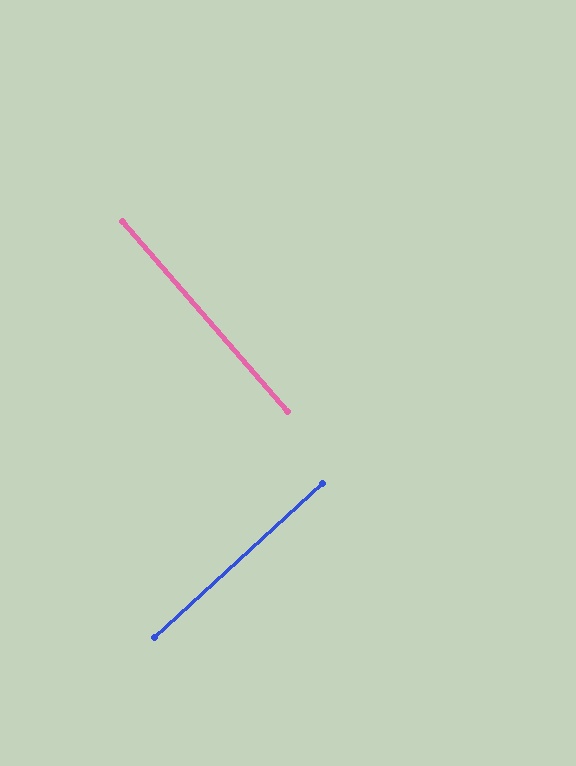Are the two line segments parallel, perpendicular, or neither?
Perpendicular — they meet at approximately 88°.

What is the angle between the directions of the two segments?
Approximately 88 degrees.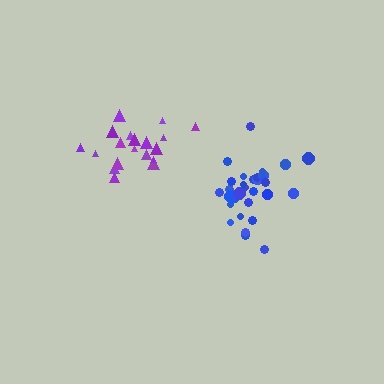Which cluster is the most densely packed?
Blue.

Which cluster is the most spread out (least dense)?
Purple.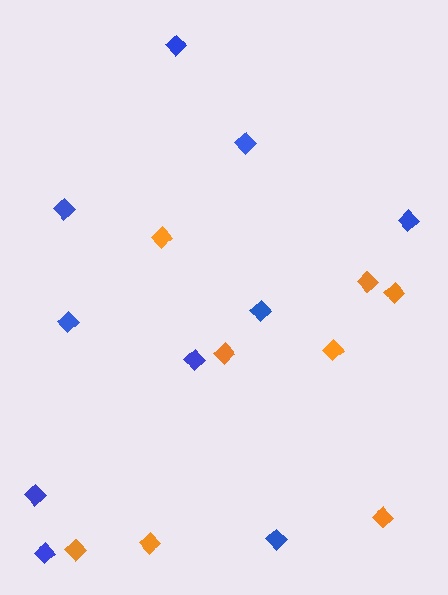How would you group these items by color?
There are 2 groups: one group of orange diamonds (8) and one group of blue diamonds (10).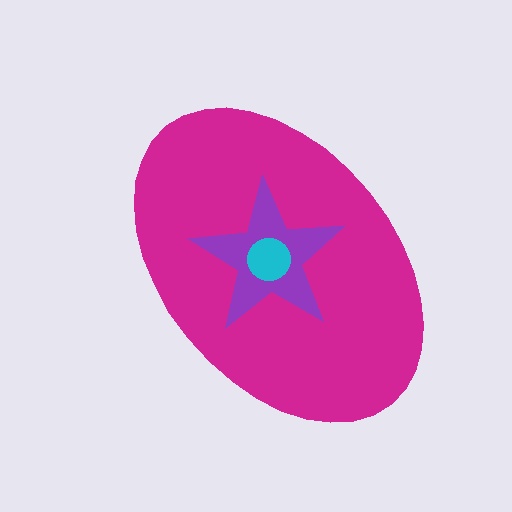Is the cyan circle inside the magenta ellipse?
Yes.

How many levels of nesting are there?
3.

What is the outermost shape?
The magenta ellipse.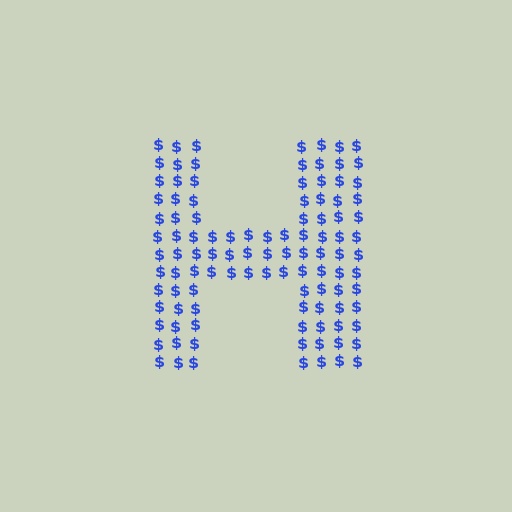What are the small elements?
The small elements are dollar signs.